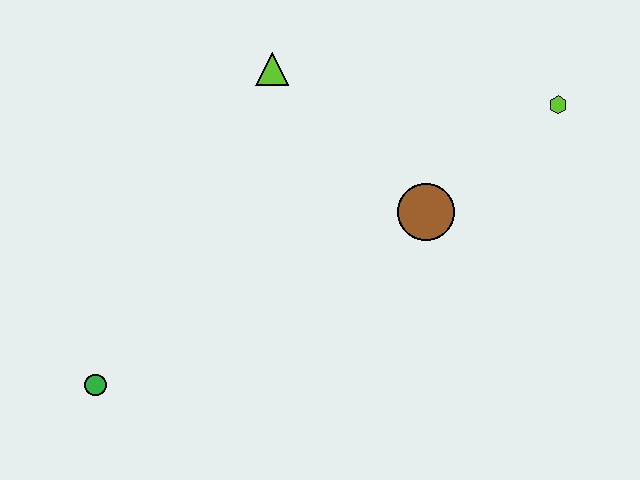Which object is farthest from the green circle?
The lime hexagon is farthest from the green circle.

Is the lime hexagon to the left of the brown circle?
No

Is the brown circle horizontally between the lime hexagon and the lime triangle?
Yes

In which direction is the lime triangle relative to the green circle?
The lime triangle is above the green circle.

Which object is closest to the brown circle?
The lime hexagon is closest to the brown circle.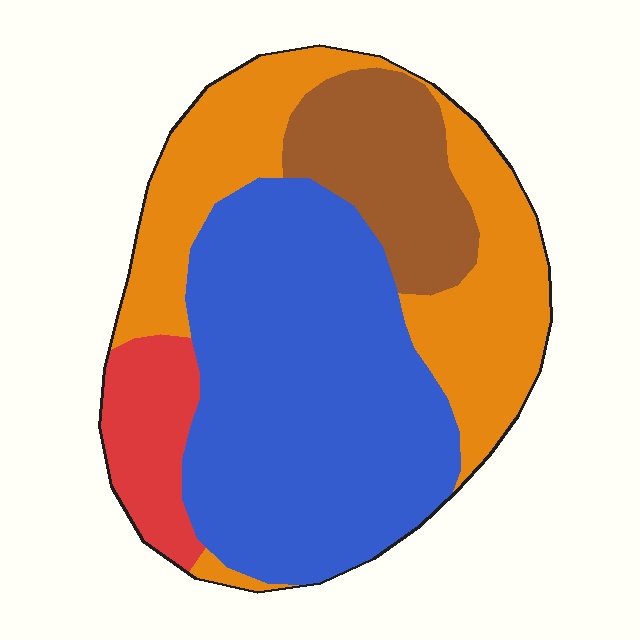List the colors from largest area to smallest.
From largest to smallest: blue, orange, brown, red.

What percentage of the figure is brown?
Brown covers 15% of the figure.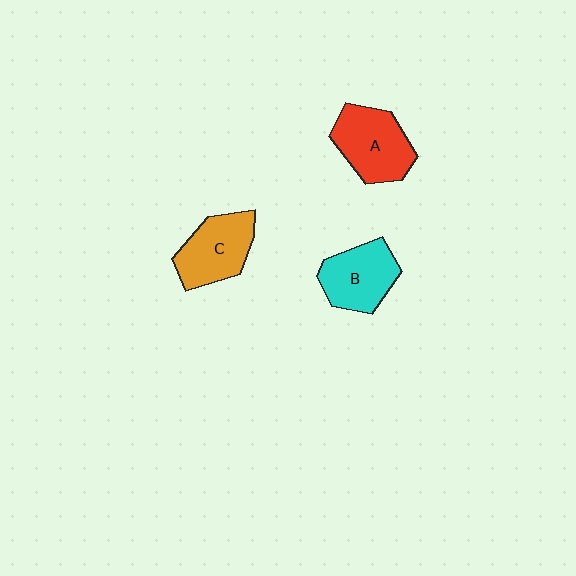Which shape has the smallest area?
Shape B (cyan).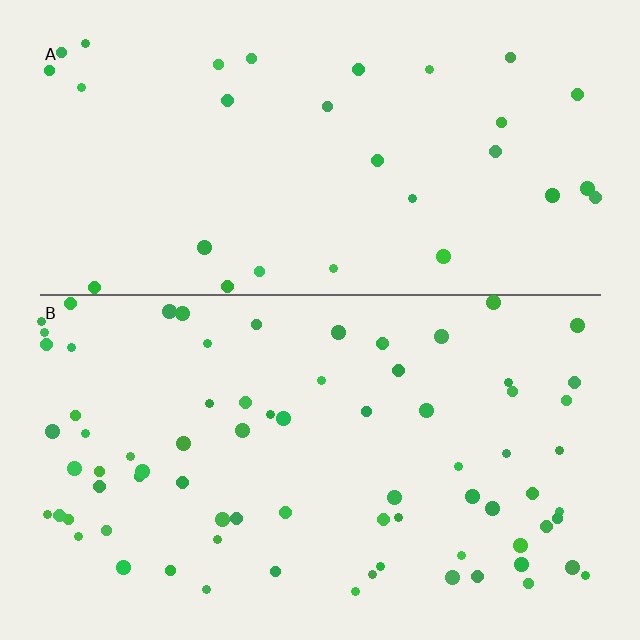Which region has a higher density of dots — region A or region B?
B (the bottom).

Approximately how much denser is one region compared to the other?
Approximately 2.5× — region B over region A.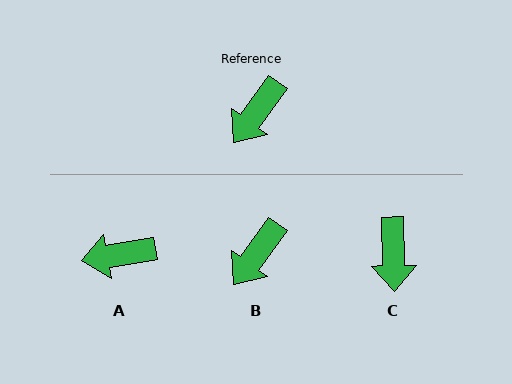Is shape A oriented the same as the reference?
No, it is off by about 45 degrees.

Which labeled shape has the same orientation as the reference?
B.